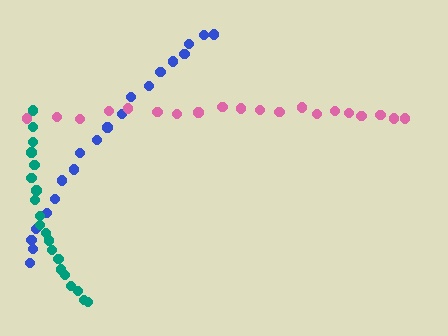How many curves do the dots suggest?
There are 3 distinct paths.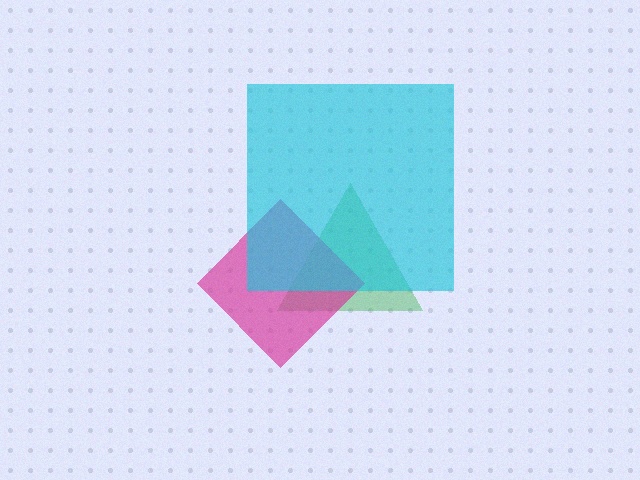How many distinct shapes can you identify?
There are 3 distinct shapes: a green triangle, a magenta diamond, a cyan square.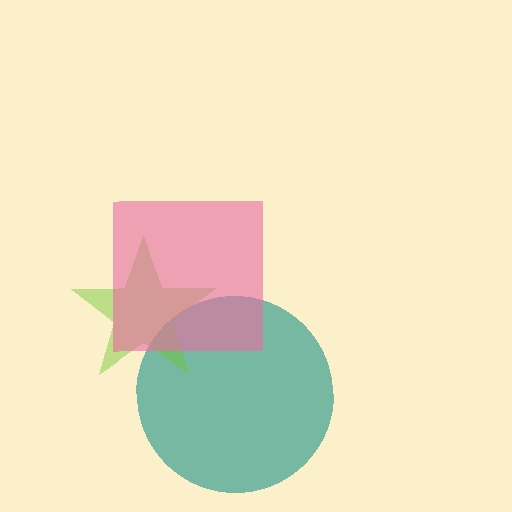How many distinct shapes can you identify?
There are 3 distinct shapes: a teal circle, a lime star, a pink square.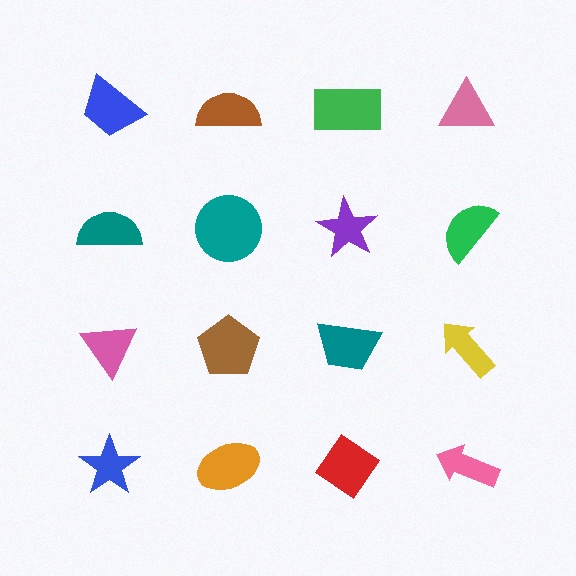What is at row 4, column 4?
A pink arrow.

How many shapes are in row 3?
4 shapes.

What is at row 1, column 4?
A pink triangle.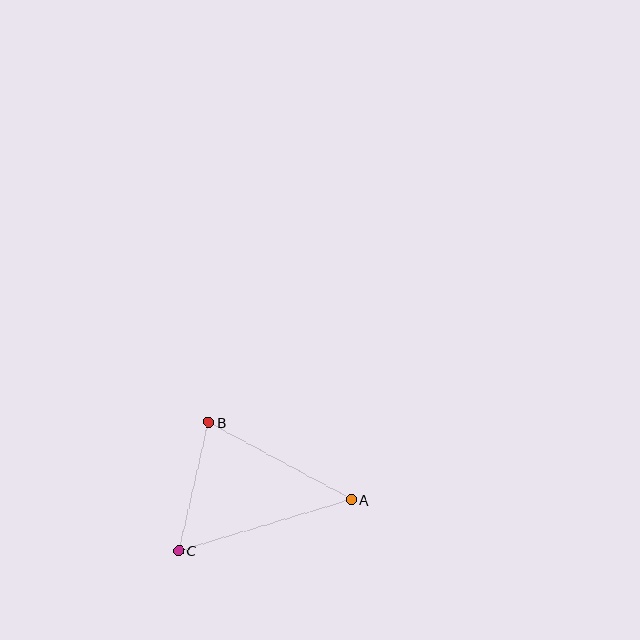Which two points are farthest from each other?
Points A and C are farthest from each other.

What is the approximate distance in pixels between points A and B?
The distance between A and B is approximately 162 pixels.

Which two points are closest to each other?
Points B and C are closest to each other.